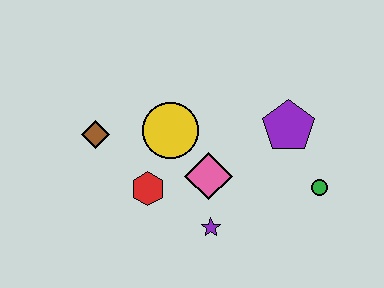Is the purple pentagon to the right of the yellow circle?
Yes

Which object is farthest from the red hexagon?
The green circle is farthest from the red hexagon.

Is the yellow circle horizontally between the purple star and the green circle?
No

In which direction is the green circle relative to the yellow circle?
The green circle is to the right of the yellow circle.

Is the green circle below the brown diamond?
Yes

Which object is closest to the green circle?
The purple pentagon is closest to the green circle.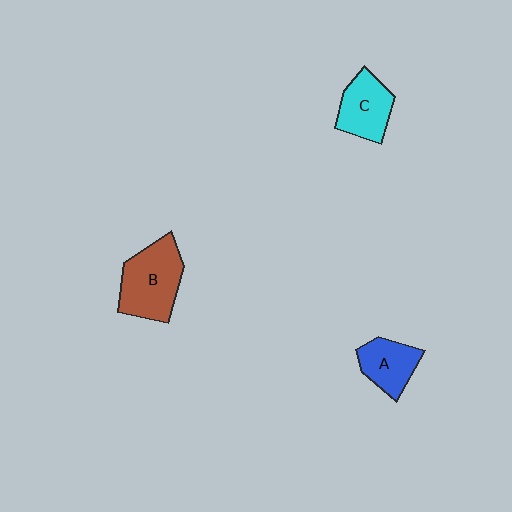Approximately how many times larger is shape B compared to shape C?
Approximately 1.4 times.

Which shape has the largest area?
Shape B (brown).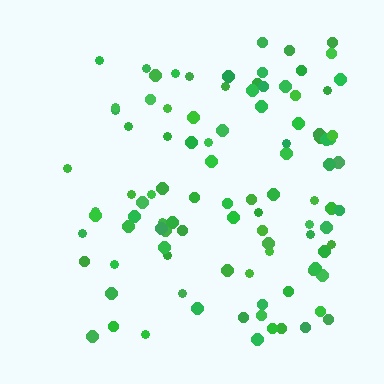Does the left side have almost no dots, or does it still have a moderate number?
Still a moderate number, just noticeably fewer than the right.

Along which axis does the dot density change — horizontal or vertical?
Horizontal.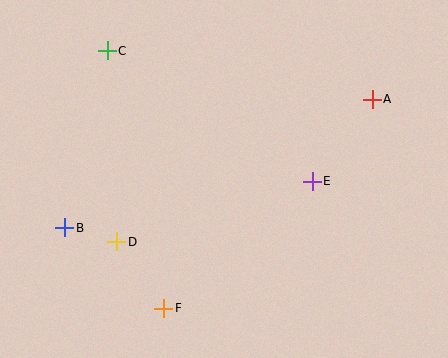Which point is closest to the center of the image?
Point E at (312, 181) is closest to the center.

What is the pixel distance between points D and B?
The distance between D and B is 54 pixels.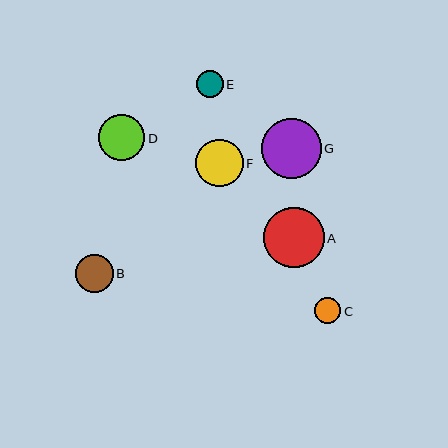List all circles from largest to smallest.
From largest to smallest: A, G, F, D, B, E, C.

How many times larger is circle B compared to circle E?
Circle B is approximately 1.4 times the size of circle E.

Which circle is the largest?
Circle A is the largest with a size of approximately 61 pixels.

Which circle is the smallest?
Circle C is the smallest with a size of approximately 26 pixels.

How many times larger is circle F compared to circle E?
Circle F is approximately 1.8 times the size of circle E.